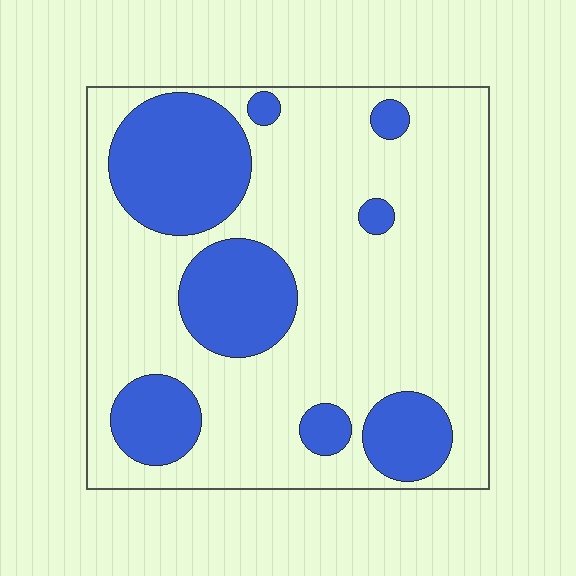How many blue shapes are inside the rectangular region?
8.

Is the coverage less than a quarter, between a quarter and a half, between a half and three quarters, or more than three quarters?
Between a quarter and a half.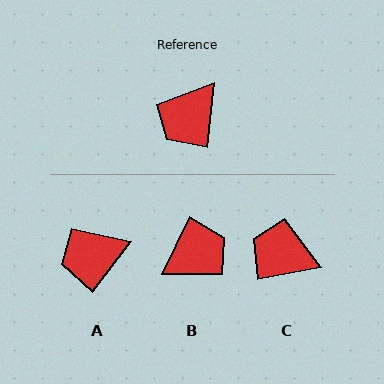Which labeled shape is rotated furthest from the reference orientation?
B, about 160 degrees away.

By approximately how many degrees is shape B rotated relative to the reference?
Approximately 160 degrees counter-clockwise.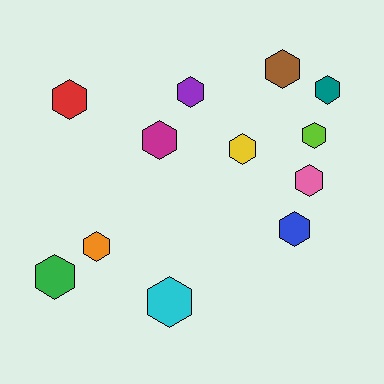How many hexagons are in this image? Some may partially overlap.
There are 12 hexagons.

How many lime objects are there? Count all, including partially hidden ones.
There is 1 lime object.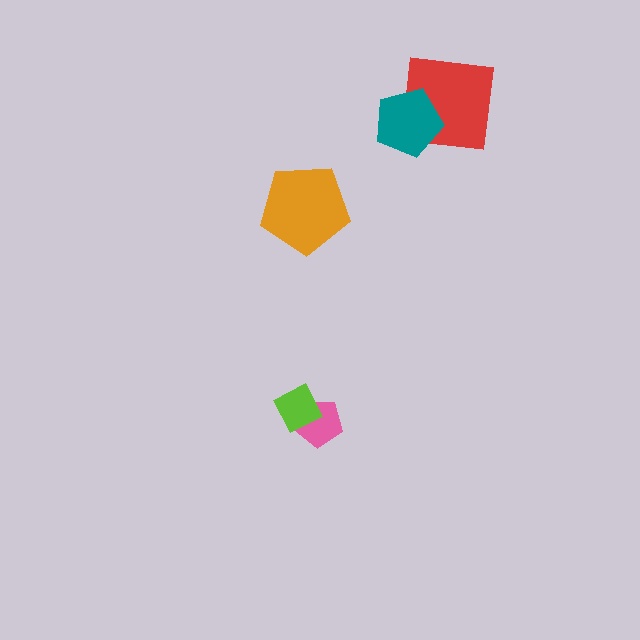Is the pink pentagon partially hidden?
Yes, it is partially covered by another shape.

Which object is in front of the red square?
The teal pentagon is in front of the red square.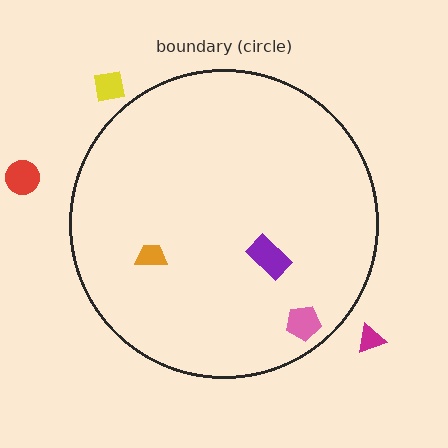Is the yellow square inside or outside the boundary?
Outside.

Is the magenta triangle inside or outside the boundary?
Outside.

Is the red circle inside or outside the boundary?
Outside.